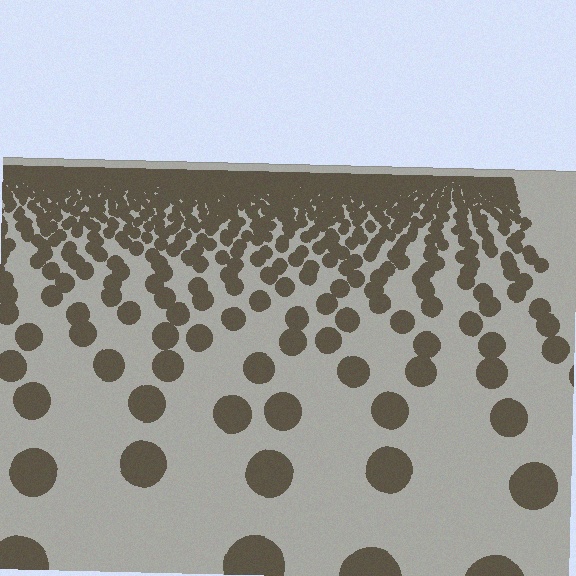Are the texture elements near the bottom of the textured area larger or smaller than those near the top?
Larger. Near the bottom, elements are closer to the viewer and appear at a bigger on-screen size.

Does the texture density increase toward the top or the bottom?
Density increases toward the top.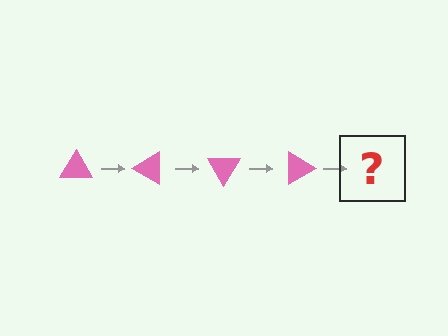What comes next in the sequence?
The next element should be a pink triangle rotated 120 degrees.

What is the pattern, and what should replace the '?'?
The pattern is that the triangle rotates 30 degrees each step. The '?' should be a pink triangle rotated 120 degrees.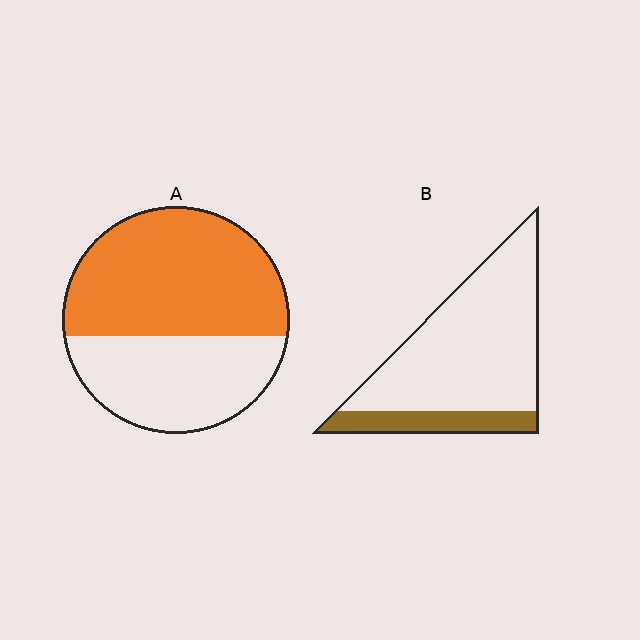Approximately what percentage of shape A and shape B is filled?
A is approximately 60% and B is approximately 20%.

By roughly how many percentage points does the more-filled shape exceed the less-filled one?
By roughly 40 percentage points (A over B).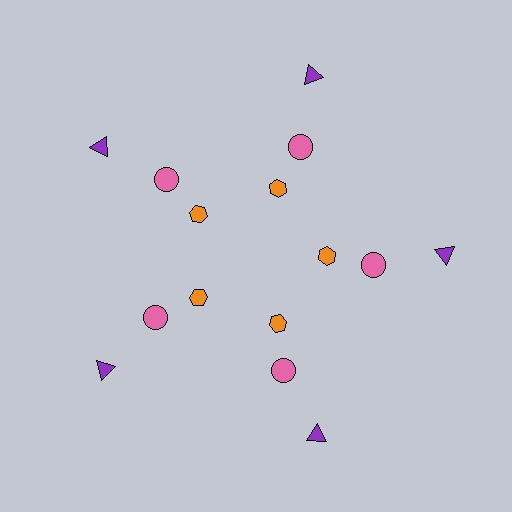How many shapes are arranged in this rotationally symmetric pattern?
There are 15 shapes, arranged in 5 groups of 3.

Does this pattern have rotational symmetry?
Yes, this pattern has 5-fold rotational symmetry. It looks the same after rotating 72 degrees around the center.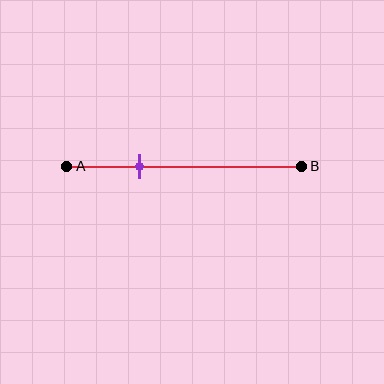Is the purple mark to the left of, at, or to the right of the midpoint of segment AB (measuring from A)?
The purple mark is to the left of the midpoint of segment AB.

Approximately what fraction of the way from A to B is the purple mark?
The purple mark is approximately 30% of the way from A to B.